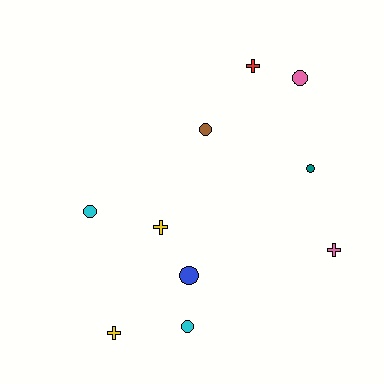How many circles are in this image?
There are 6 circles.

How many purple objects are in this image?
There are no purple objects.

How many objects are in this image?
There are 10 objects.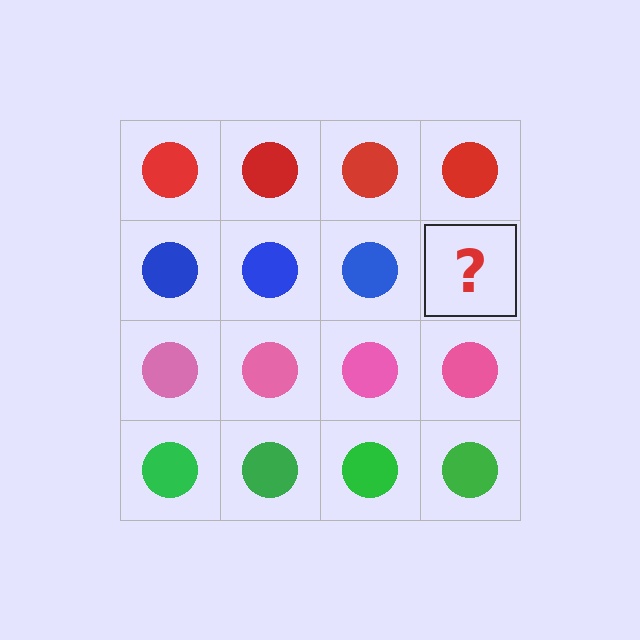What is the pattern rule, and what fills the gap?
The rule is that each row has a consistent color. The gap should be filled with a blue circle.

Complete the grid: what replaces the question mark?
The question mark should be replaced with a blue circle.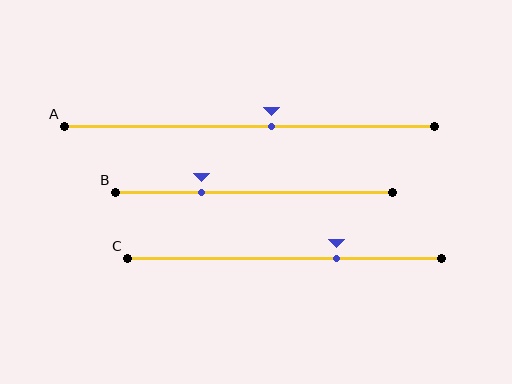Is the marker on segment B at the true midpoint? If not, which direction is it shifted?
No, the marker on segment B is shifted to the left by about 19% of the segment length.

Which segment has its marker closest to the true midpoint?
Segment A has its marker closest to the true midpoint.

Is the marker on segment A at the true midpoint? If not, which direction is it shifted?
No, the marker on segment A is shifted to the right by about 6% of the segment length.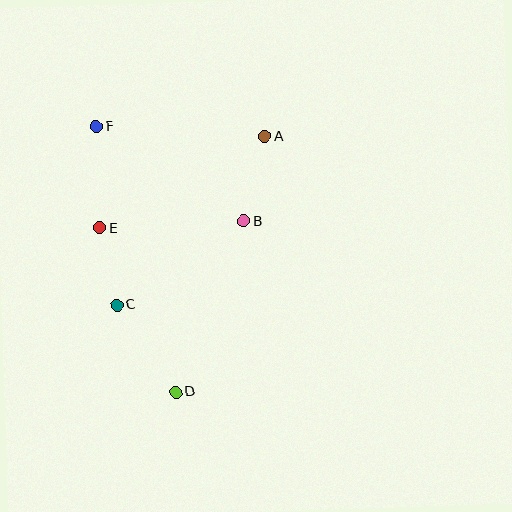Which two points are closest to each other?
Points C and E are closest to each other.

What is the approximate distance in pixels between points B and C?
The distance between B and C is approximately 152 pixels.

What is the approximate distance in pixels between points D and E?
The distance between D and E is approximately 181 pixels.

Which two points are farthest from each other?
Points D and F are farthest from each other.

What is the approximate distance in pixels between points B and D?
The distance between B and D is approximately 183 pixels.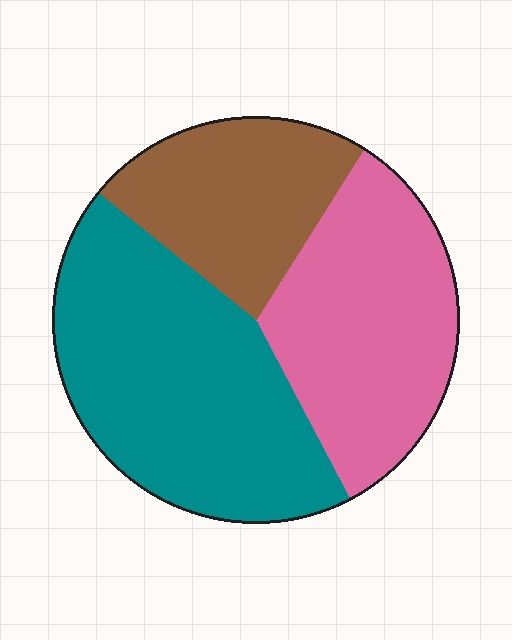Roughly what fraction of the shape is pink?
Pink takes up about one third (1/3) of the shape.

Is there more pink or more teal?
Teal.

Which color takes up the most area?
Teal, at roughly 45%.